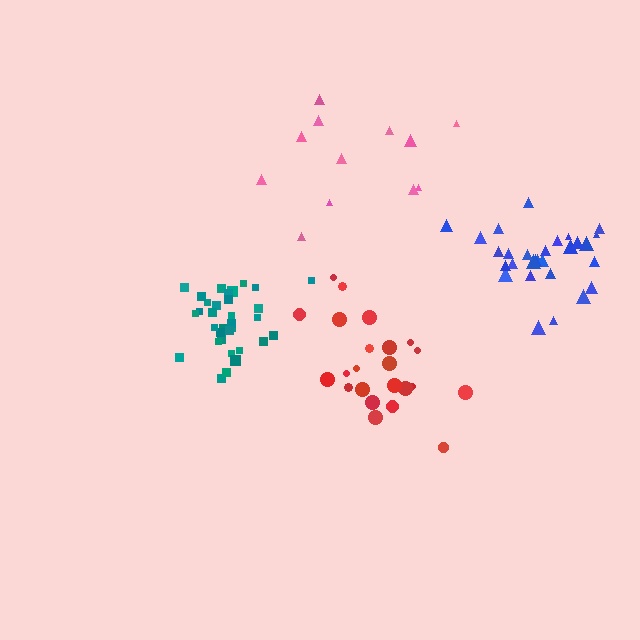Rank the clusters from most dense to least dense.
teal, blue, red, pink.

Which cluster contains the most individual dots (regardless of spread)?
Teal (34).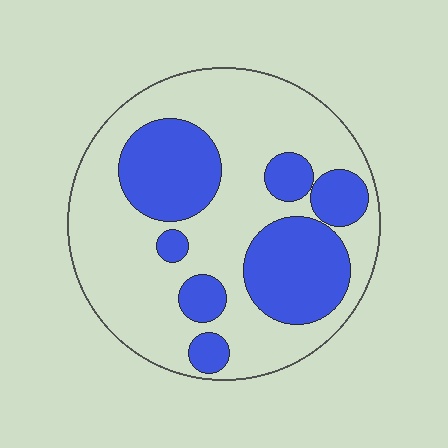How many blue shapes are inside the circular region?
7.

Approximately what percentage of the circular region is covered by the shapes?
Approximately 35%.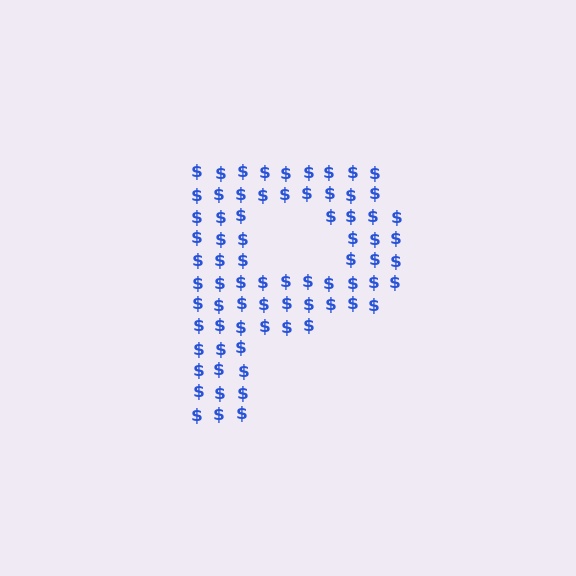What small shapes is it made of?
It is made of small dollar signs.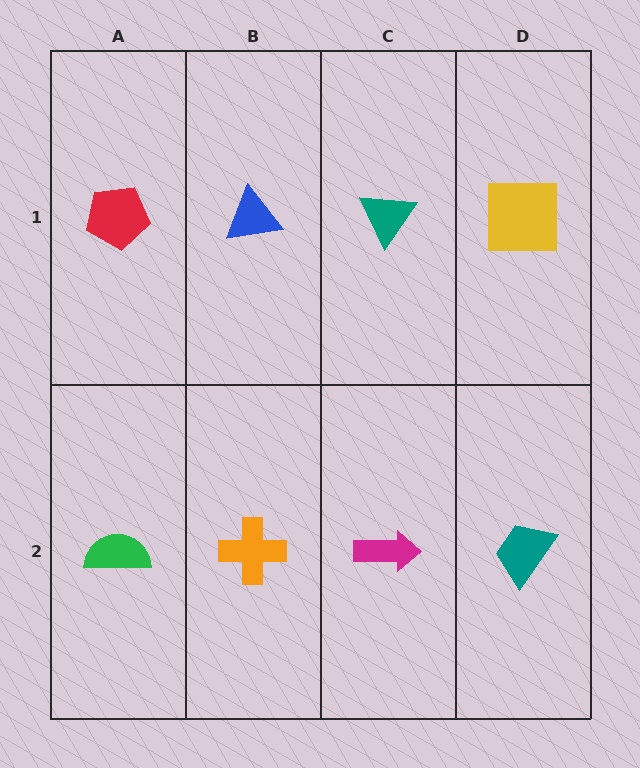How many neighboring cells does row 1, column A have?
2.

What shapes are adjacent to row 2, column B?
A blue triangle (row 1, column B), a green semicircle (row 2, column A), a magenta arrow (row 2, column C).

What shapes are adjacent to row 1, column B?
An orange cross (row 2, column B), a red pentagon (row 1, column A), a teal triangle (row 1, column C).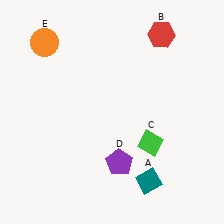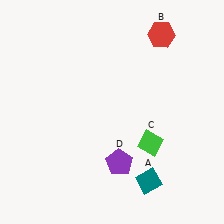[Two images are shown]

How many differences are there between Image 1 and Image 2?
There is 1 difference between the two images.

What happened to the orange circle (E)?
The orange circle (E) was removed in Image 2. It was in the top-left area of Image 1.